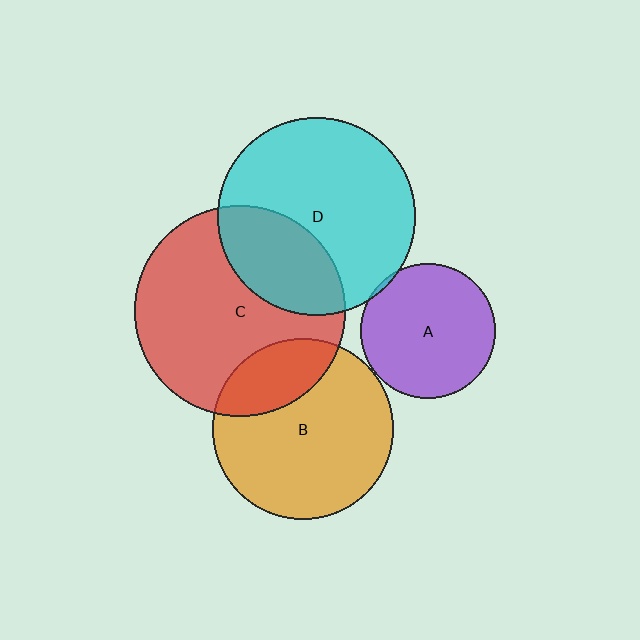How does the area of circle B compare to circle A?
Approximately 1.8 times.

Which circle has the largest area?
Circle C (red).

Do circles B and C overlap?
Yes.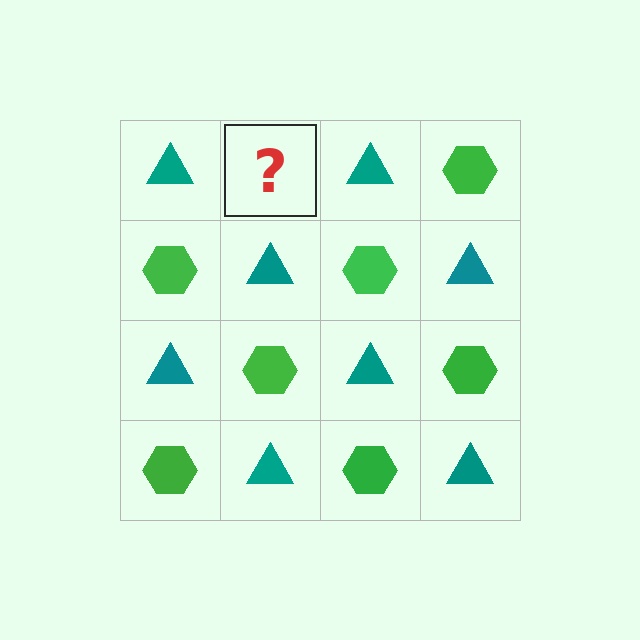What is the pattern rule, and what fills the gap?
The rule is that it alternates teal triangle and green hexagon in a checkerboard pattern. The gap should be filled with a green hexagon.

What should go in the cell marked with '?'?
The missing cell should contain a green hexagon.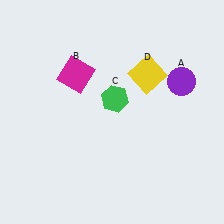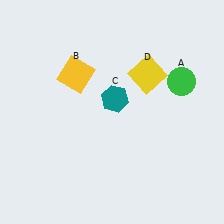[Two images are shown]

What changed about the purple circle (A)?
In Image 1, A is purple. In Image 2, it changed to green.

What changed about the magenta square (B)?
In Image 1, B is magenta. In Image 2, it changed to yellow.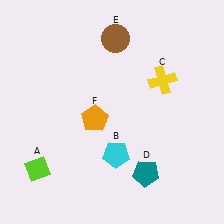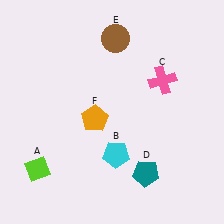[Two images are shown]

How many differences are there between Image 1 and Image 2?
There is 1 difference between the two images.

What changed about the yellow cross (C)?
In Image 1, C is yellow. In Image 2, it changed to pink.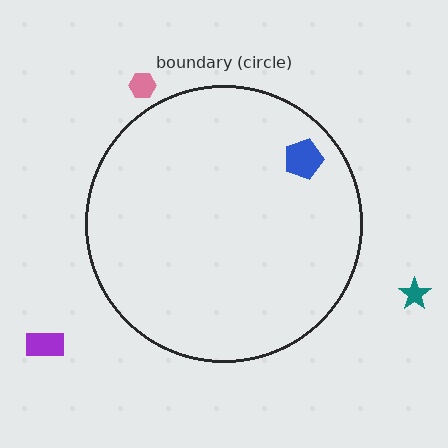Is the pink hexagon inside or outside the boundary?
Outside.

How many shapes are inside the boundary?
1 inside, 3 outside.